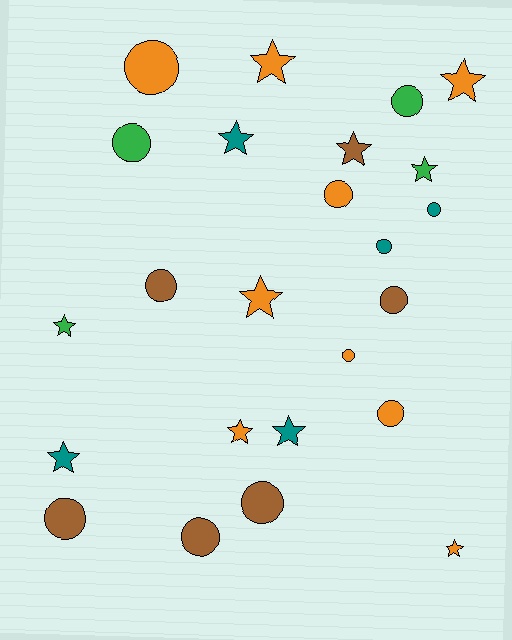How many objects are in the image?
There are 24 objects.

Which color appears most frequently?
Orange, with 9 objects.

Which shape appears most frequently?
Circle, with 13 objects.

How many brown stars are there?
There is 1 brown star.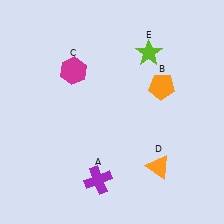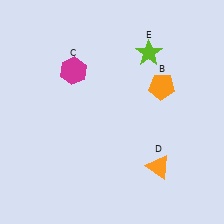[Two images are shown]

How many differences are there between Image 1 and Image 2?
There is 1 difference between the two images.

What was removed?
The purple cross (A) was removed in Image 2.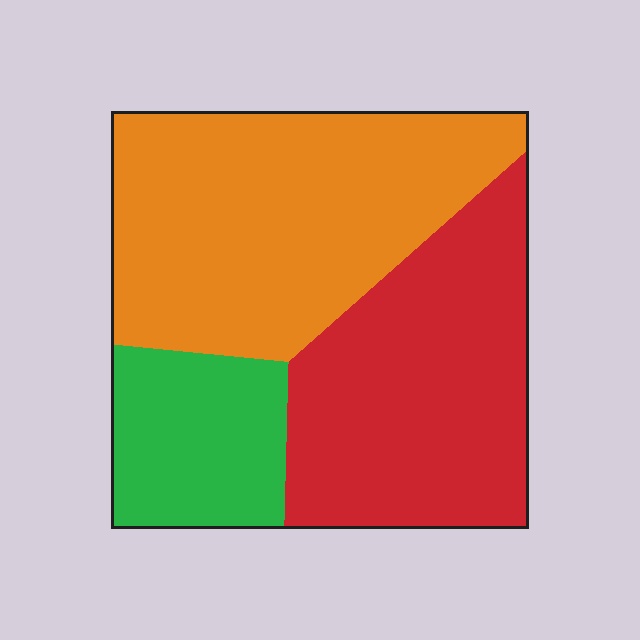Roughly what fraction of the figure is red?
Red takes up about three eighths (3/8) of the figure.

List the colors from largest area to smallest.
From largest to smallest: orange, red, green.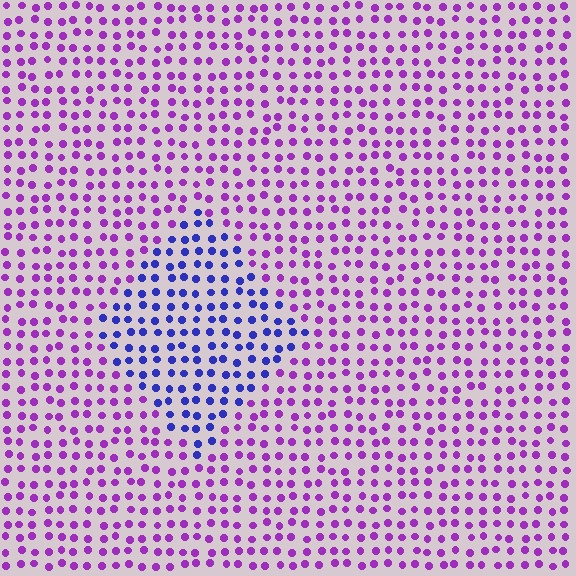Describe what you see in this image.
The image is filled with small purple elements in a uniform arrangement. A diamond-shaped region is visible where the elements are tinted to a slightly different hue, forming a subtle color boundary.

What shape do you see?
I see a diamond.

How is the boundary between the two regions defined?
The boundary is defined purely by a slight shift in hue (about 49 degrees). Spacing, size, and orientation are identical on both sides.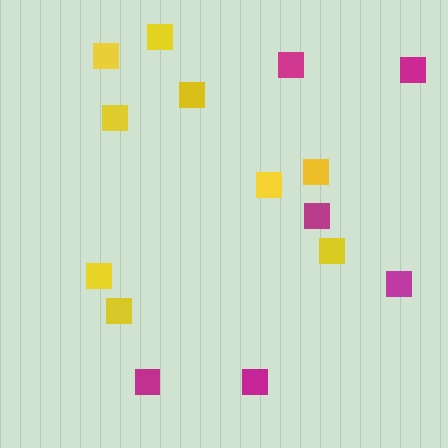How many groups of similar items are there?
There are 2 groups: one group of magenta squares (6) and one group of yellow squares (9).